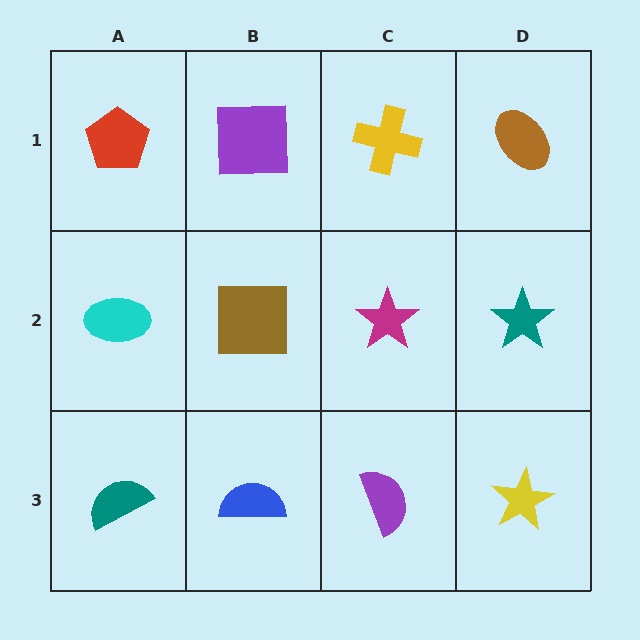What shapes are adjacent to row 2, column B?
A purple square (row 1, column B), a blue semicircle (row 3, column B), a cyan ellipse (row 2, column A), a magenta star (row 2, column C).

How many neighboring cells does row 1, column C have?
3.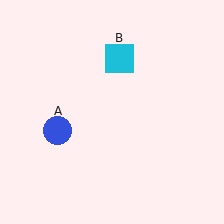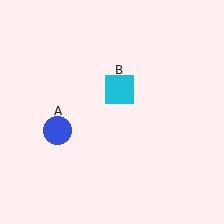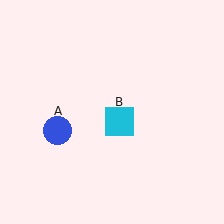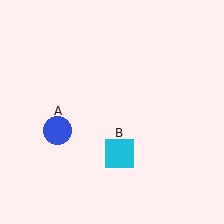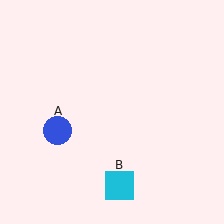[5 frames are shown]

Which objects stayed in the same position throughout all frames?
Blue circle (object A) remained stationary.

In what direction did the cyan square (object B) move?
The cyan square (object B) moved down.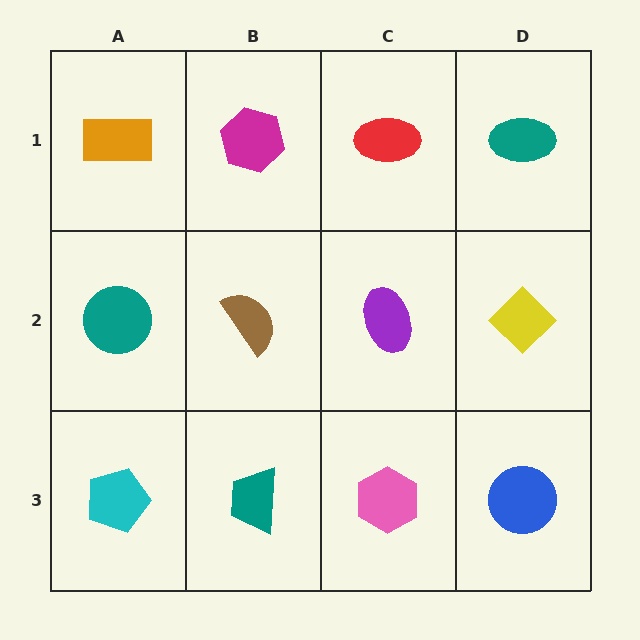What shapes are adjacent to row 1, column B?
A brown semicircle (row 2, column B), an orange rectangle (row 1, column A), a red ellipse (row 1, column C).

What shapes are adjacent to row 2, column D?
A teal ellipse (row 1, column D), a blue circle (row 3, column D), a purple ellipse (row 2, column C).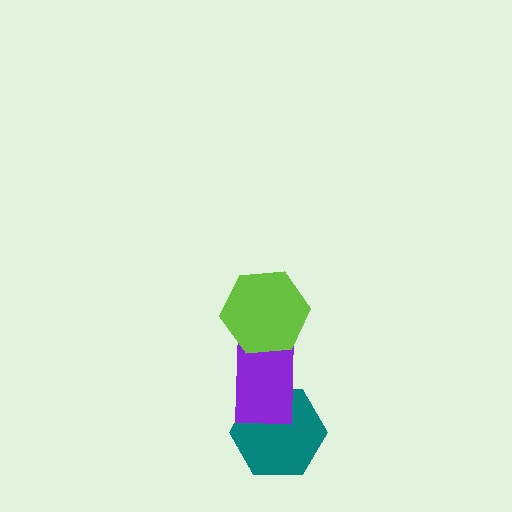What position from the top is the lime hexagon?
The lime hexagon is 1st from the top.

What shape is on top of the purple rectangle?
The lime hexagon is on top of the purple rectangle.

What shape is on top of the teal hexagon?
The purple rectangle is on top of the teal hexagon.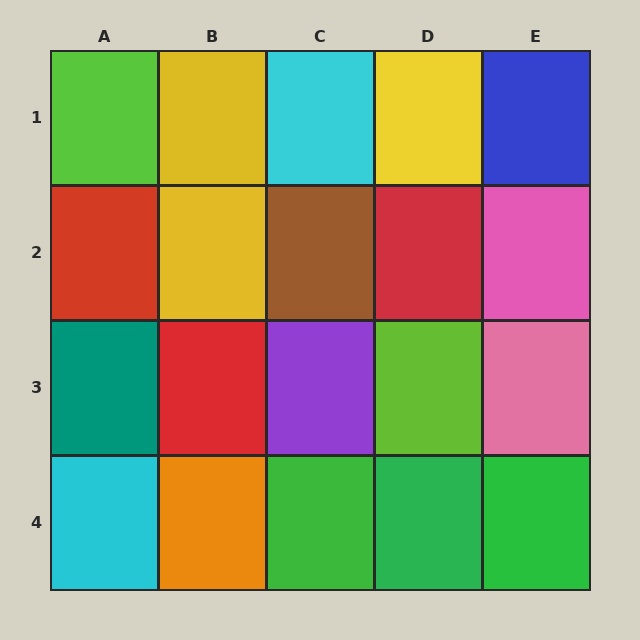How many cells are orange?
1 cell is orange.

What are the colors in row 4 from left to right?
Cyan, orange, green, green, green.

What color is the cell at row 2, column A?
Red.